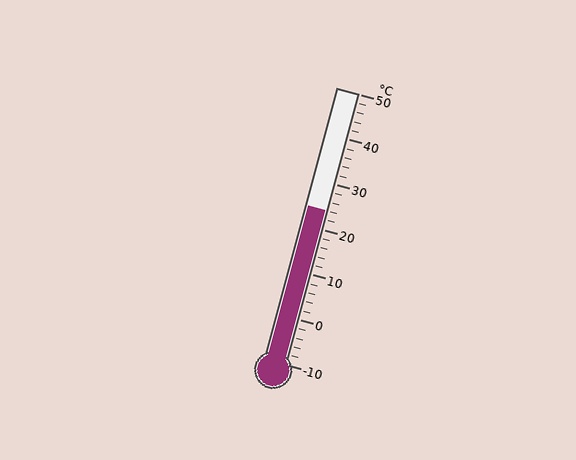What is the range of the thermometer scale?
The thermometer scale ranges from -10°C to 50°C.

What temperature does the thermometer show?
The thermometer shows approximately 24°C.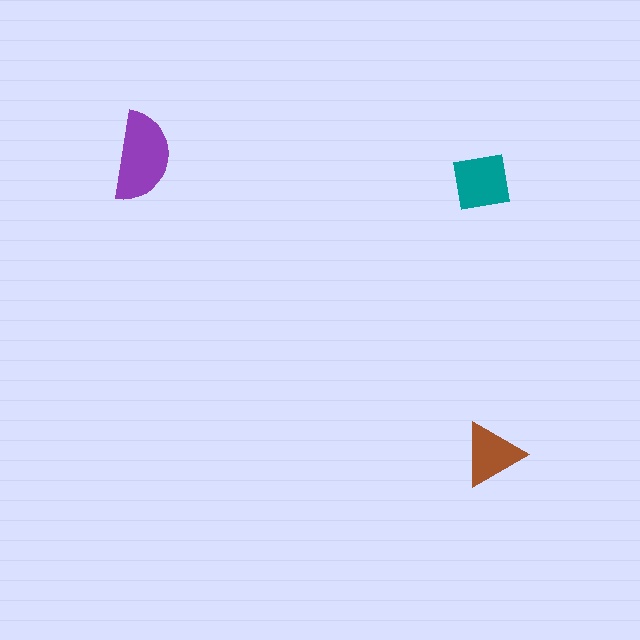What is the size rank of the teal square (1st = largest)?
2nd.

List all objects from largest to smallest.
The purple semicircle, the teal square, the brown triangle.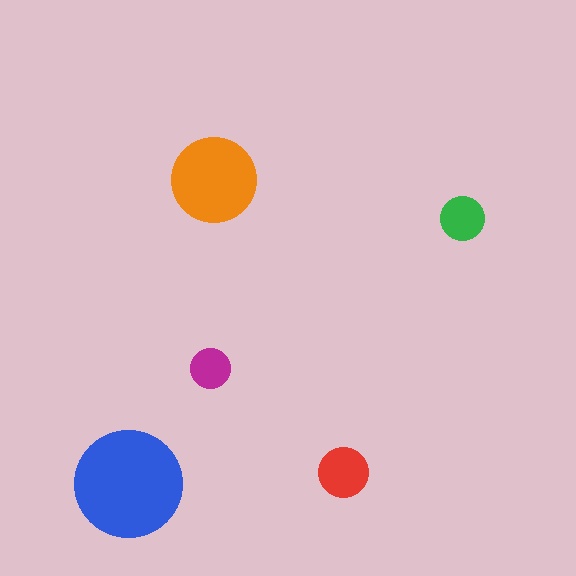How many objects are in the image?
There are 5 objects in the image.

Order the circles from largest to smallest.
the blue one, the orange one, the red one, the green one, the magenta one.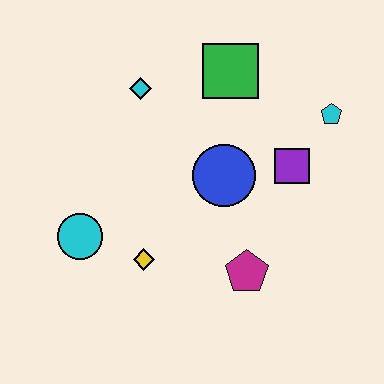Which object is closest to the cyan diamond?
The green square is closest to the cyan diamond.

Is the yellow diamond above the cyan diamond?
No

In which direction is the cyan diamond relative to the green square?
The cyan diamond is to the left of the green square.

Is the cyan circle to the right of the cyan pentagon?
No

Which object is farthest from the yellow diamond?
The cyan pentagon is farthest from the yellow diamond.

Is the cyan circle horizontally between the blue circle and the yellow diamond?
No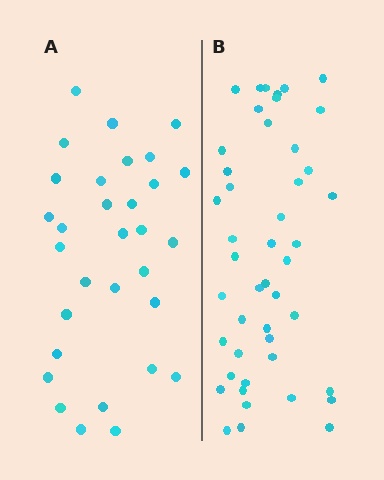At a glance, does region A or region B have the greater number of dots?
Region B (the right region) has more dots.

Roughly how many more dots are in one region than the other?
Region B has approximately 15 more dots than region A.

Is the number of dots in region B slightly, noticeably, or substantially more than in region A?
Region B has substantially more. The ratio is roughly 1.5 to 1.